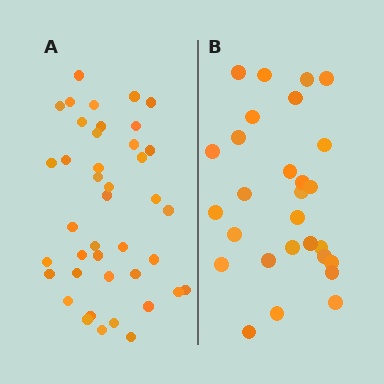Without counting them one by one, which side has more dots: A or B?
Region A (the left region) has more dots.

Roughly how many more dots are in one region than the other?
Region A has approximately 15 more dots than region B.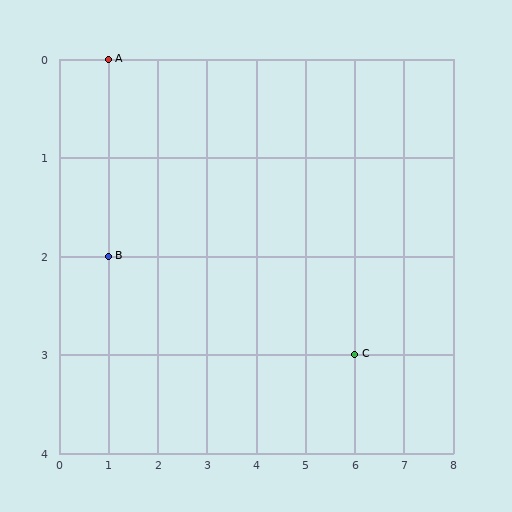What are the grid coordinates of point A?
Point A is at grid coordinates (1, 0).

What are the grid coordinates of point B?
Point B is at grid coordinates (1, 2).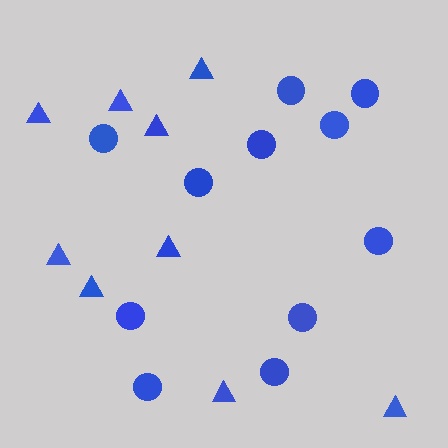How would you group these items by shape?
There are 2 groups: one group of circles (11) and one group of triangles (9).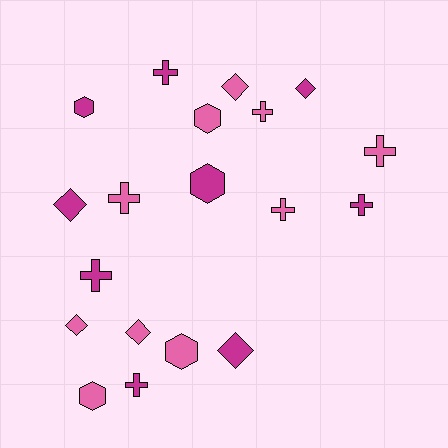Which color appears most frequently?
Pink, with 10 objects.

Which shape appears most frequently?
Cross, with 8 objects.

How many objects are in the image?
There are 19 objects.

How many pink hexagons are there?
There are 3 pink hexagons.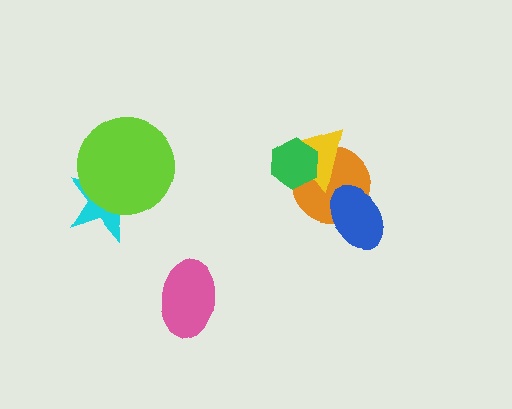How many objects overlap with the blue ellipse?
1 object overlaps with the blue ellipse.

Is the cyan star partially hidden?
Yes, it is partially covered by another shape.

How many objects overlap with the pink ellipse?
0 objects overlap with the pink ellipse.